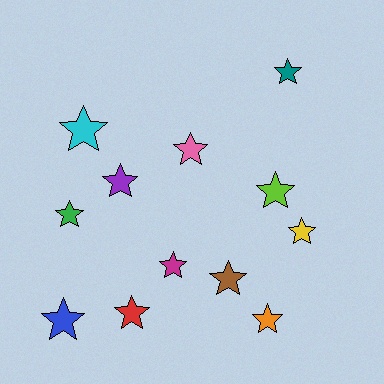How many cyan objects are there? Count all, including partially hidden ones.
There is 1 cyan object.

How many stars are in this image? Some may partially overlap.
There are 12 stars.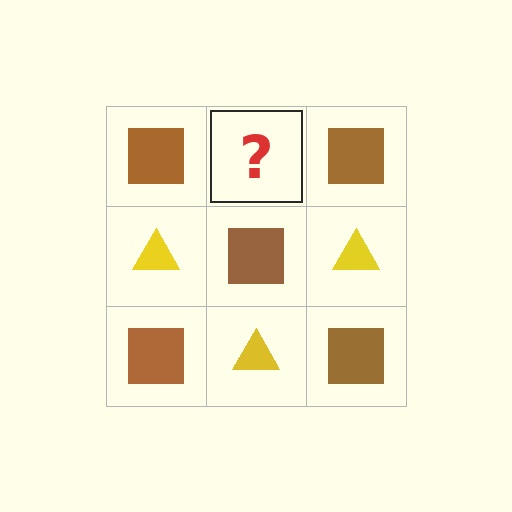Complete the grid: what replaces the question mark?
The question mark should be replaced with a yellow triangle.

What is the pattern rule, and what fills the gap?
The rule is that it alternates brown square and yellow triangle in a checkerboard pattern. The gap should be filled with a yellow triangle.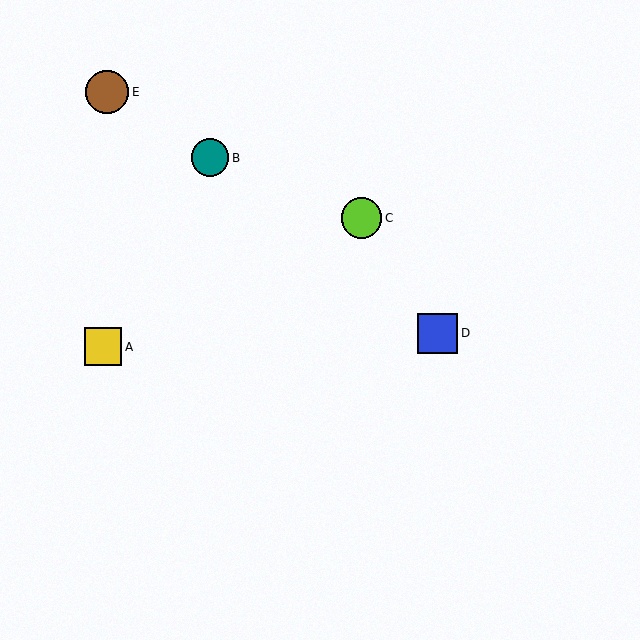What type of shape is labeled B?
Shape B is a teal circle.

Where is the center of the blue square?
The center of the blue square is at (438, 333).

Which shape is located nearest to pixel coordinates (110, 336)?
The yellow square (labeled A) at (103, 347) is nearest to that location.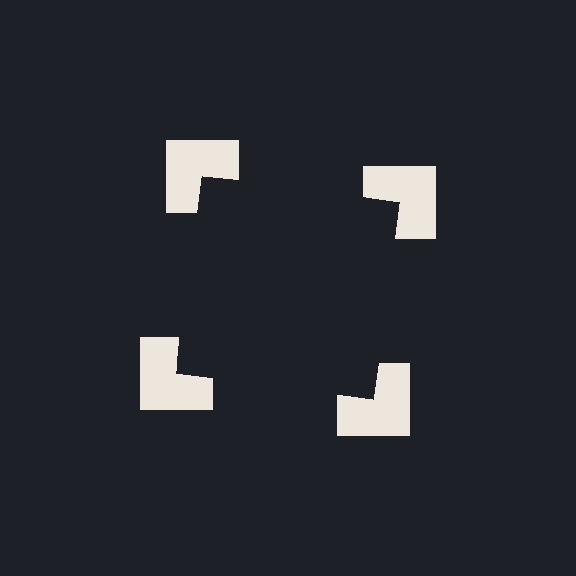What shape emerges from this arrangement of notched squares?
An illusory square — its edges are inferred from the aligned wedge cuts in the notched squares, not physically drawn.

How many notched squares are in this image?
There are 4 — one at each vertex of the illusory square.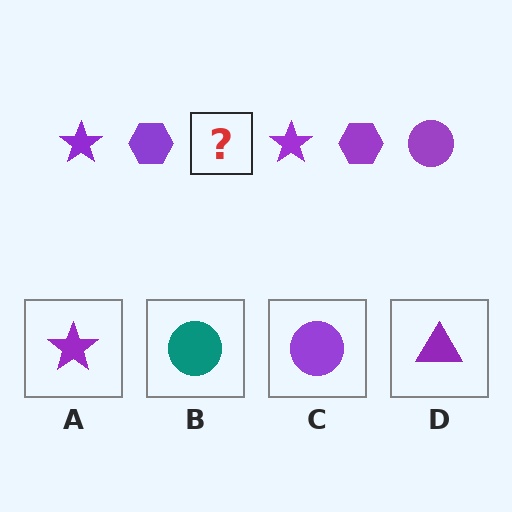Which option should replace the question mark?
Option C.